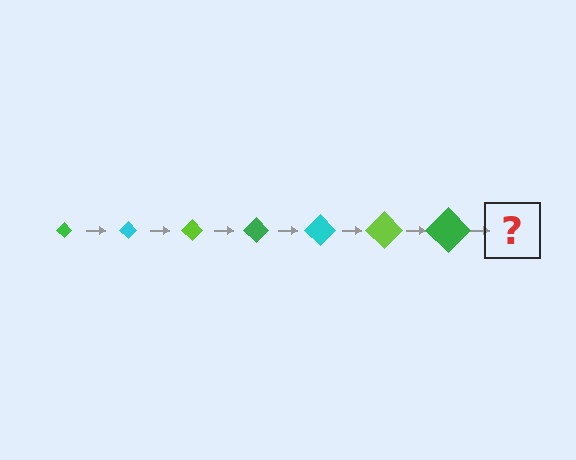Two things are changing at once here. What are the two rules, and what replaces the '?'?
The two rules are that the diamond grows larger each step and the color cycles through green, cyan, and lime. The '?' should be a cyan diamond, larger than the previous one.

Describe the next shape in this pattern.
It should be a cyan diamond, larger than the previous one.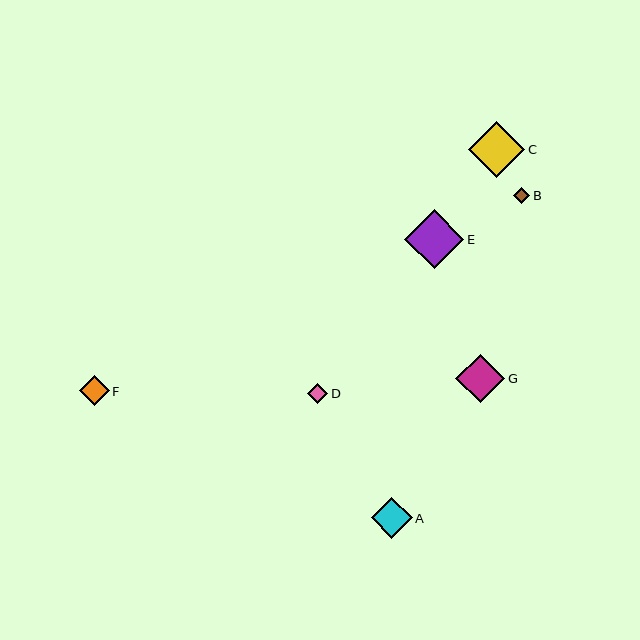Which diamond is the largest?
Diamond E is the largest with a size of approximately 59 pixels.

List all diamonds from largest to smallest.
From largest to smallest: E, C, G, A, F, D, B.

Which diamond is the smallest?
Diamond B is the smallest with a size of approximately 16 pixels.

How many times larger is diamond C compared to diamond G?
Diamond C is approximately 1.2 times the size of diamond G.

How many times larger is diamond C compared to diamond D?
Diamond C is approximately 2.8 times the size of diamond D.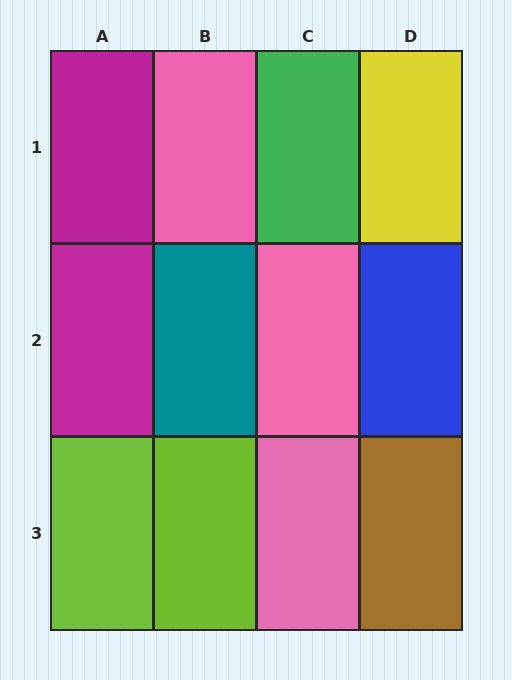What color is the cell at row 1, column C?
Green.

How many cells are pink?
3 cells are pink.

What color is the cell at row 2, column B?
Teal.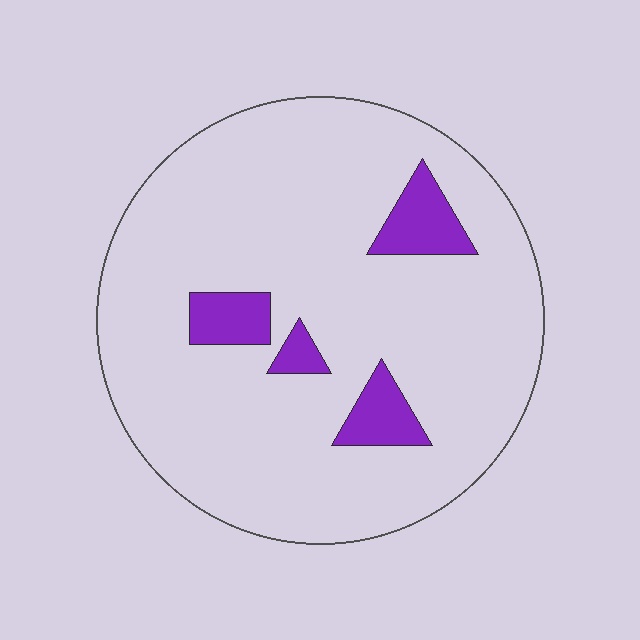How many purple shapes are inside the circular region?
4.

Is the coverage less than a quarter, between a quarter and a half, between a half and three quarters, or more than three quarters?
Less than a quarter.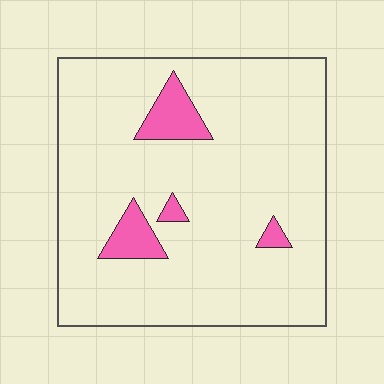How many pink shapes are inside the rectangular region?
4.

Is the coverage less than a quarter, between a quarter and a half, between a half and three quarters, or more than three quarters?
Less than a quarter.